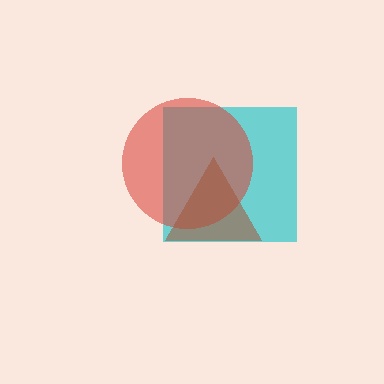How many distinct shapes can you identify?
There are 3 distinct shapes: a cyan square, a red circle, a brown triangle.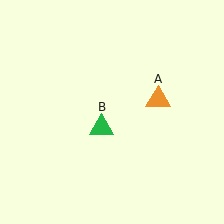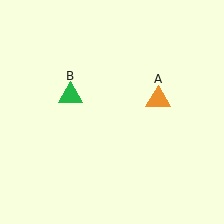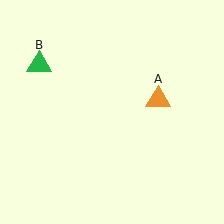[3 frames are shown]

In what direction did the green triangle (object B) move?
The green triangle (object B) moved up and to the left.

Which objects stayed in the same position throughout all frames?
Orange triangle (object A) remained stationary.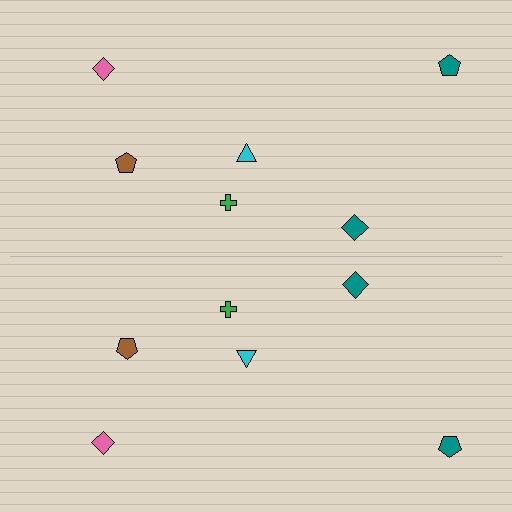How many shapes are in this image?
There are 12 shapes in this image.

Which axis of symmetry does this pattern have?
The pattern has a horizontal axis of symmetry running through the center of the image.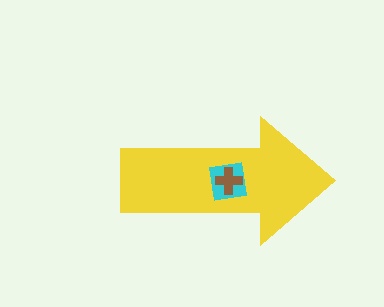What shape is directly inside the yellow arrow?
The cyan square.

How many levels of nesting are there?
3.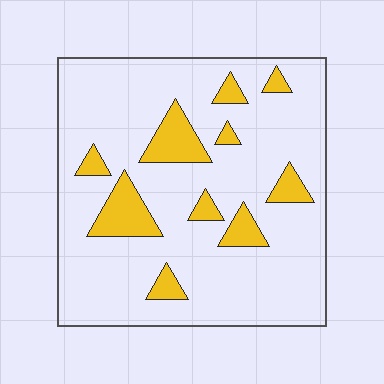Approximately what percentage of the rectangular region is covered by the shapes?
Approximately 15%.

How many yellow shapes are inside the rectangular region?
10.